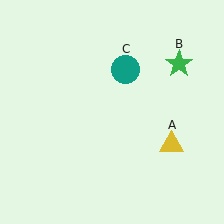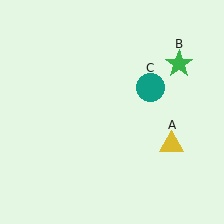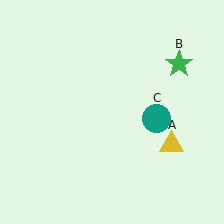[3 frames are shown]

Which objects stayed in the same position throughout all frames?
Yellow triangle (object A) and green star (object B) remained stationary.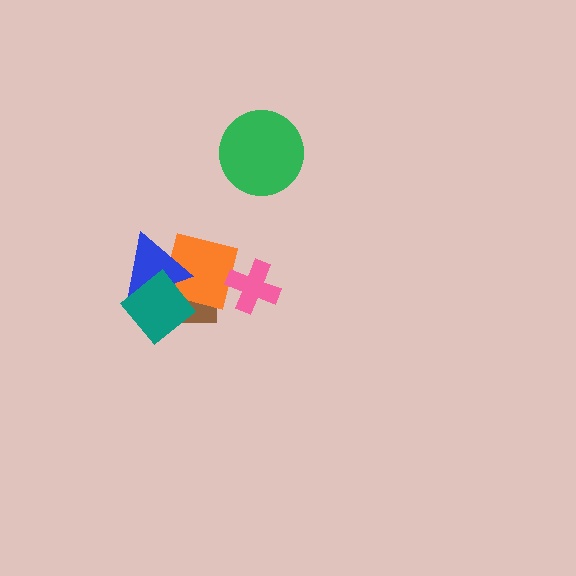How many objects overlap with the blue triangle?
3 objects overlap with the blue triangle.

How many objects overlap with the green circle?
0 objects overlap with the green circle.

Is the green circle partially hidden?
No, no other shape covers it.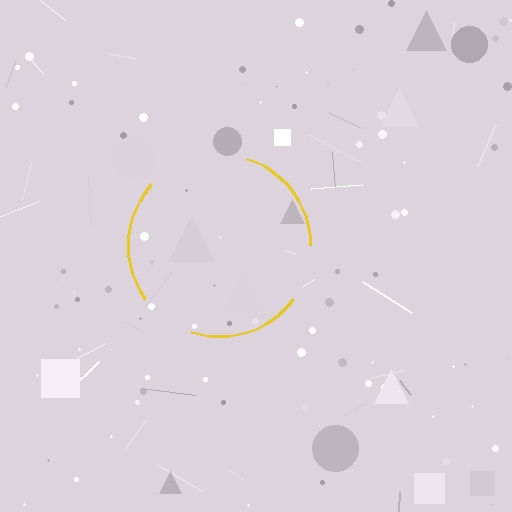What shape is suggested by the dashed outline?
The dashed outline suggests a circle.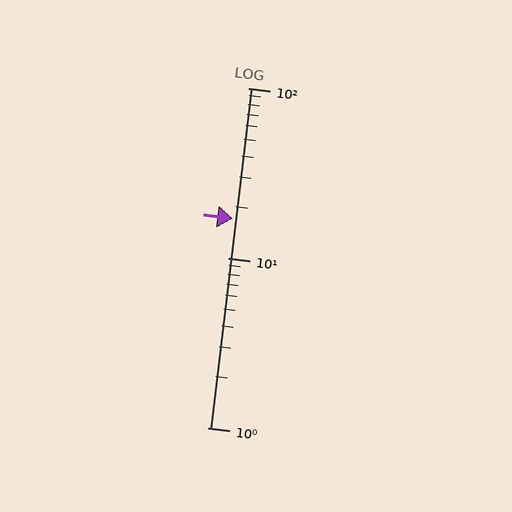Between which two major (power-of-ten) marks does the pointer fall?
The pointer is between 10 and 100.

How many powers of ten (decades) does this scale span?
The scale spans 2 decades, from 1 to 100.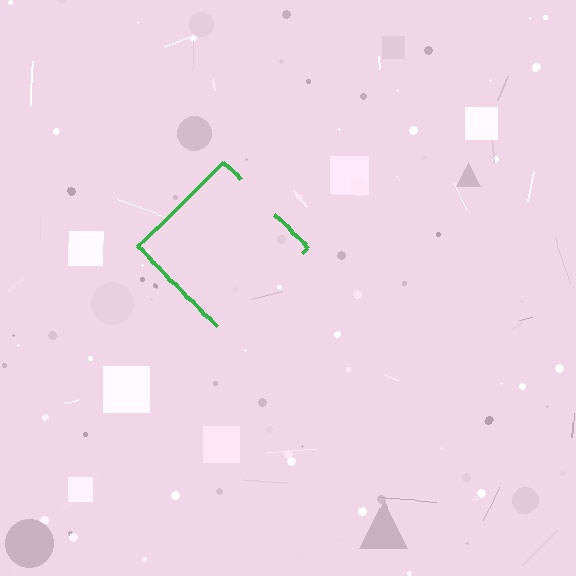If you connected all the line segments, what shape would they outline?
They would outline a diamond.